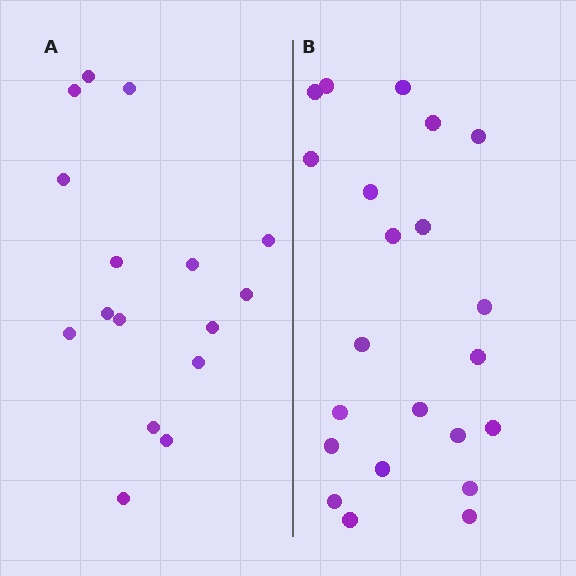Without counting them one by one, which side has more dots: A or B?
Region B (the right region) has more dots.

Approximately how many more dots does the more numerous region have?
Region B has about 6 more dots than region A.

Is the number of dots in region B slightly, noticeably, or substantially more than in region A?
Region B has noticeably more, but not dramatically so. The ratio is roughly 1.4 to 1.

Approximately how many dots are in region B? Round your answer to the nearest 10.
About 20 dots. (The exact count is 22, which rounds to 20.)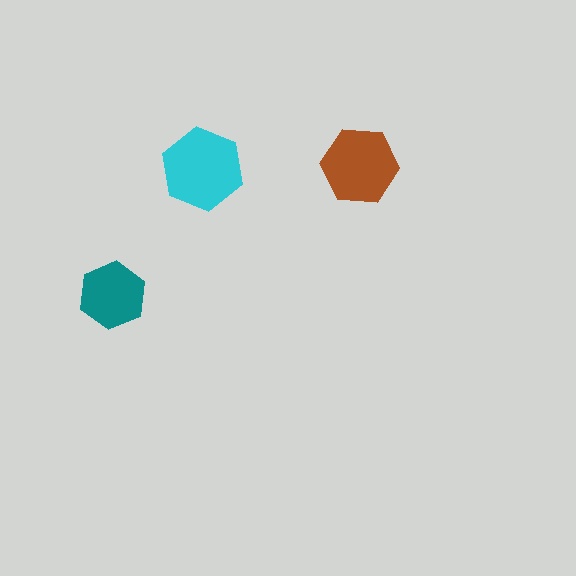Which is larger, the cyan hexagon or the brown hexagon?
The cyan one.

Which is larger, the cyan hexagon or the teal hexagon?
The cyan one.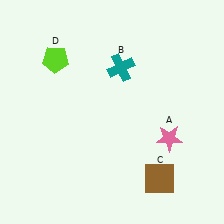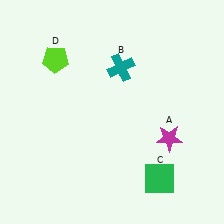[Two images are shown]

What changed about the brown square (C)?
In Image 1, C is brown. In Image 2, it changed to green.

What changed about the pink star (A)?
In Image 1, A is pink. In Image 2, it changed to magenta.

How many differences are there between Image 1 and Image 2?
There are 2 differences between the two images.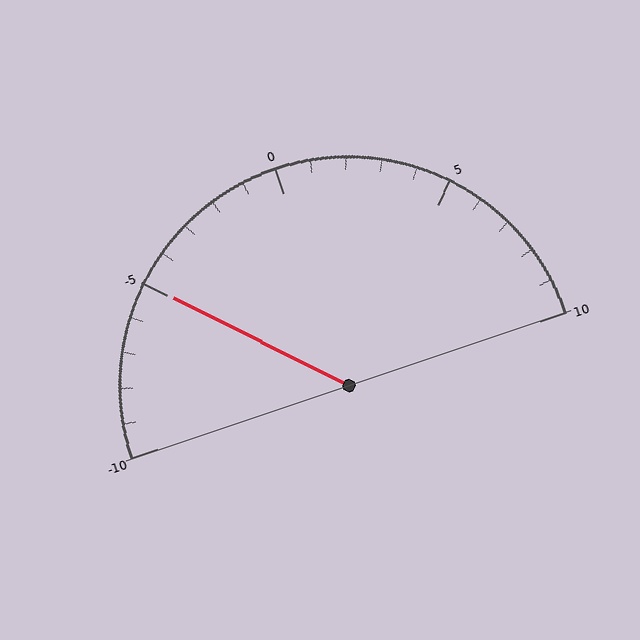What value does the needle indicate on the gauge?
The needle indicates approximately -5.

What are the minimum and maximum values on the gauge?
The gauge ranges from -10 to 10.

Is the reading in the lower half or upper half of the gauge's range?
The reading is in the lower half of the range (-10 to 10).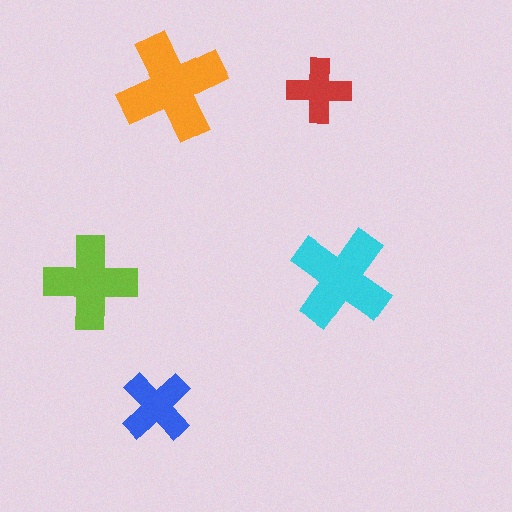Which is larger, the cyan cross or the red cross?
The cyan one.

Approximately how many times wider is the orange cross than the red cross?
About 1.5 times wider.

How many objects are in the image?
There are 5 objects in the image.